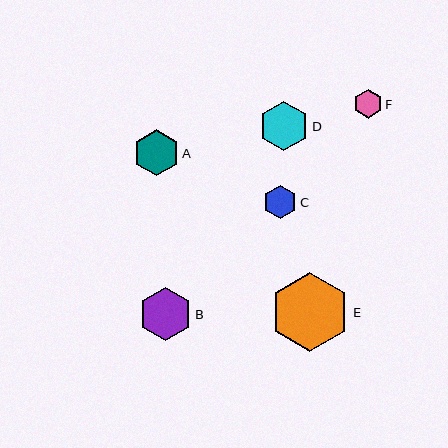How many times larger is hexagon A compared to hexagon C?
Hexagon A is approximately 1.4 times the size of hexagon C.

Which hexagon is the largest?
Hexagon E is the largest with a size of approximately 80 pixels.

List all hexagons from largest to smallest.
From largest to smallest: E, B, D, A, C, F.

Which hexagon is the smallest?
Hexagon F is the smallest with a size of approximately 28 pixels.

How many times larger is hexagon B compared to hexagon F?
Hexagon B is approximately 1.9 times the size of hexagon F.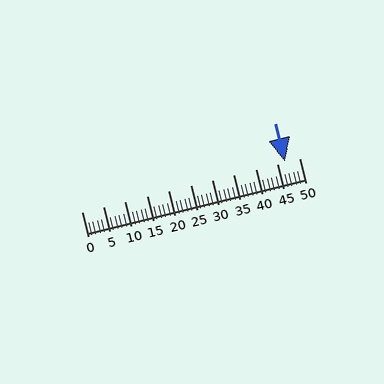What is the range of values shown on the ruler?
The ruler shows values from 0 to 50.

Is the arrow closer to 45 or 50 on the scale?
The arrow is closer to 45.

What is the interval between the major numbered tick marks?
The major tick marks are spaced 5 units apart.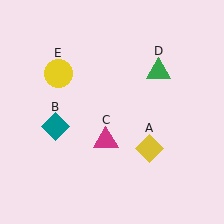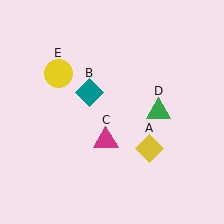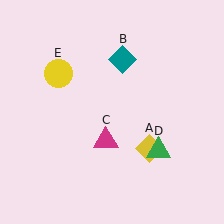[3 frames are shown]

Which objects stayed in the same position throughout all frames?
Yellow diamond (object A) and magenta triangle (object C) and yellow circle (object E) remained stationary.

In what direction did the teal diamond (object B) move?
The teal diamond (object B) moved up and to the right.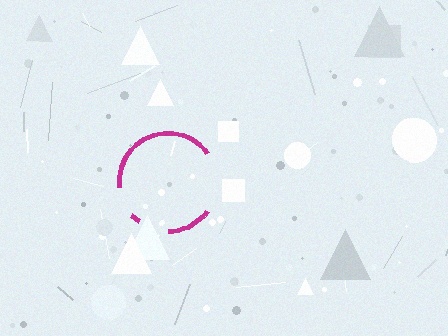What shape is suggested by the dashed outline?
The dashed outline suggests a circle.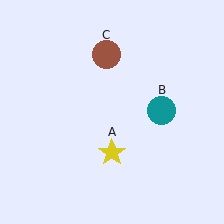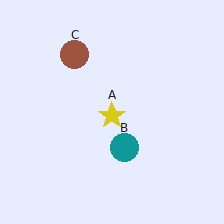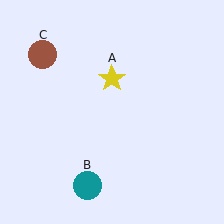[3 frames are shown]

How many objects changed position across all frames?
3 objects changed position: yellow star (object A), teal circle (object B), brown circle (object C).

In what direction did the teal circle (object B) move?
The teal circle (object B) moved down and to the left.